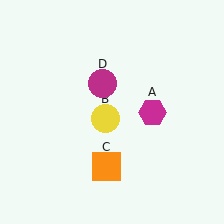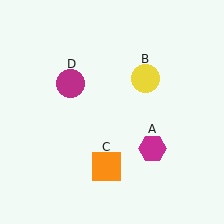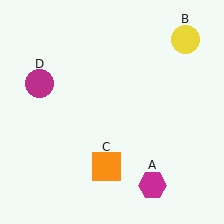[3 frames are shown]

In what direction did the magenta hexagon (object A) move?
The magenta hexagon (object A) moved down.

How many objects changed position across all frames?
3 objects changed position: magenta hexagon (object A), yellow circle (object B), magenta circle (object D).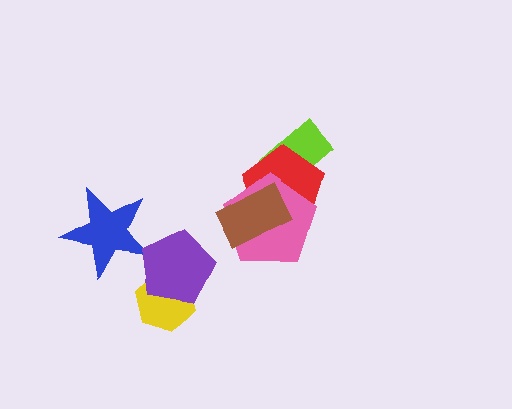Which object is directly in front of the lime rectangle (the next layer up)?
The red pentagon is directly in front of the lime rectangle.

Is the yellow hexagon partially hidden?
Yes, it is partially covered by another shape.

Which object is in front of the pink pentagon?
The brown rectangle is in front of the pink pentagon.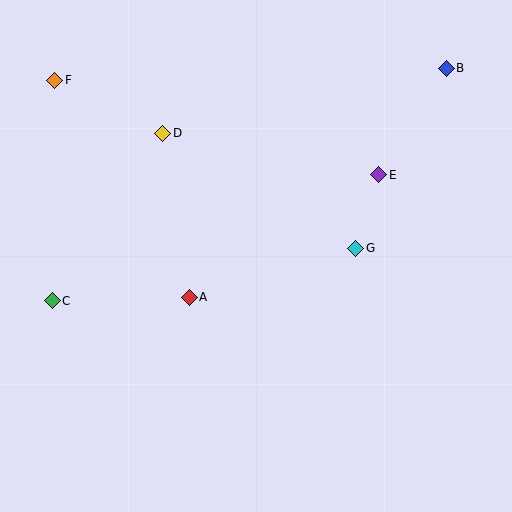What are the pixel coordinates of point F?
Point F is at (55, 80).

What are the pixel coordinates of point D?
Point D is at (163, 133).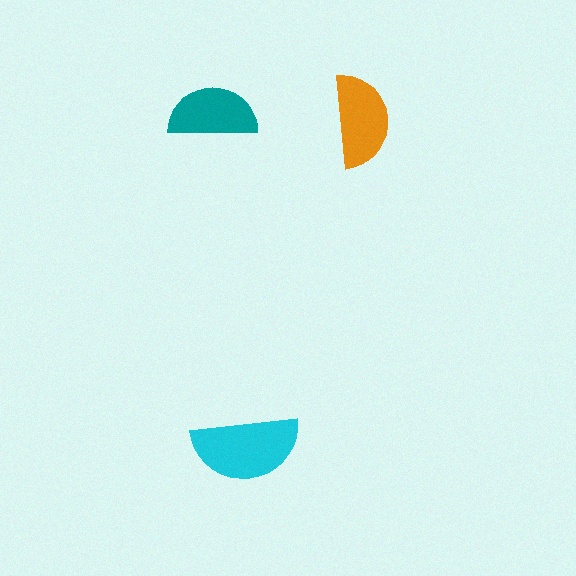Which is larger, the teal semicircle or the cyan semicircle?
The cyan one.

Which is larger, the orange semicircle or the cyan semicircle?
The cyan one.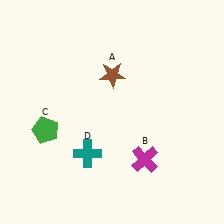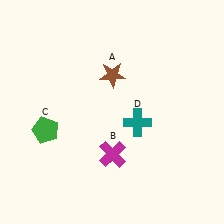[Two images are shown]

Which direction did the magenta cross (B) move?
The magenta cross (B) moved left.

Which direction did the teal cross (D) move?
The teal cross (D) moved right.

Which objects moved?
The objects that moved are: the magenta cross (B), the teal cross (D).